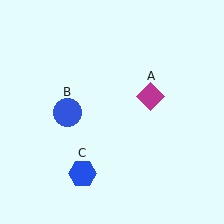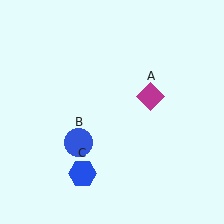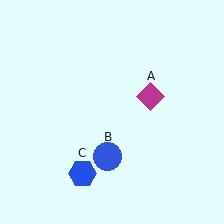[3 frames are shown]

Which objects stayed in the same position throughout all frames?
Magenta diamond (object A) and blue hexagon (object C) remained stationary.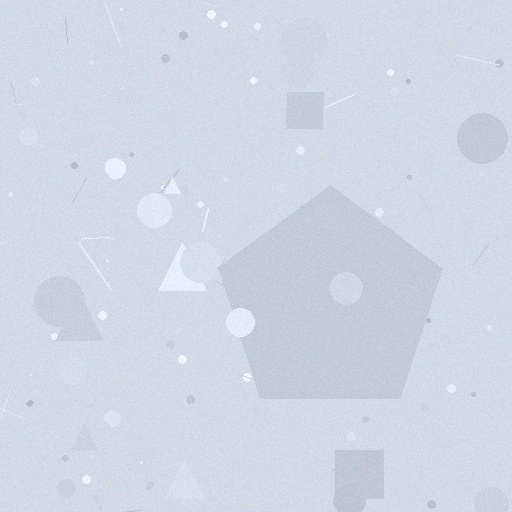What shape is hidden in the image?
A pentagon is hidden in the image.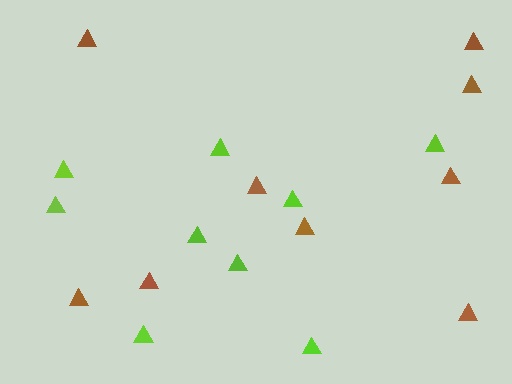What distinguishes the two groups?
There are 2 groups: one group of lime triangles (9) and one group of brown triangles (9).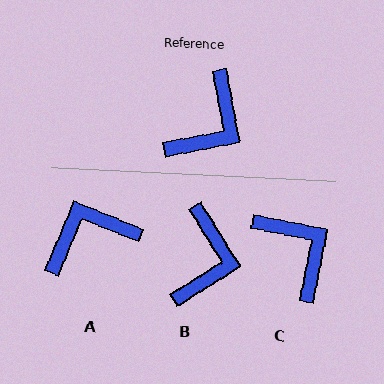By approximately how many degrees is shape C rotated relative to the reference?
Approximately 68 degrees counter-clockwise.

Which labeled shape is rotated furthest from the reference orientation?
A, about 147 degrees away.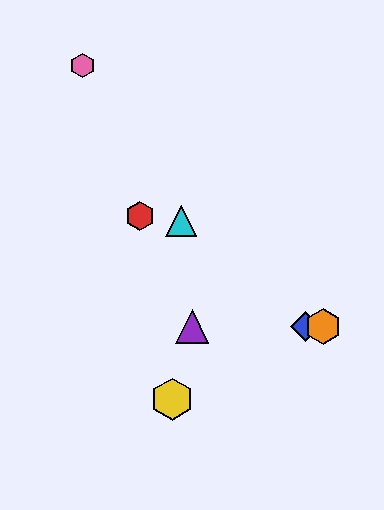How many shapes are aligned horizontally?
4 shapes (the blue diamond, the green hexagon, the purple triangle, the orange hexagon) are aligned horizontally.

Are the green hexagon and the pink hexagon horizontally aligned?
No, the green hexagon is at y≈326 and the pink hexagon is at y≈65.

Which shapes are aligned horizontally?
The blue diamond, the green hexagon, the purple triangle, the orange hexagon are aligned horizontally.